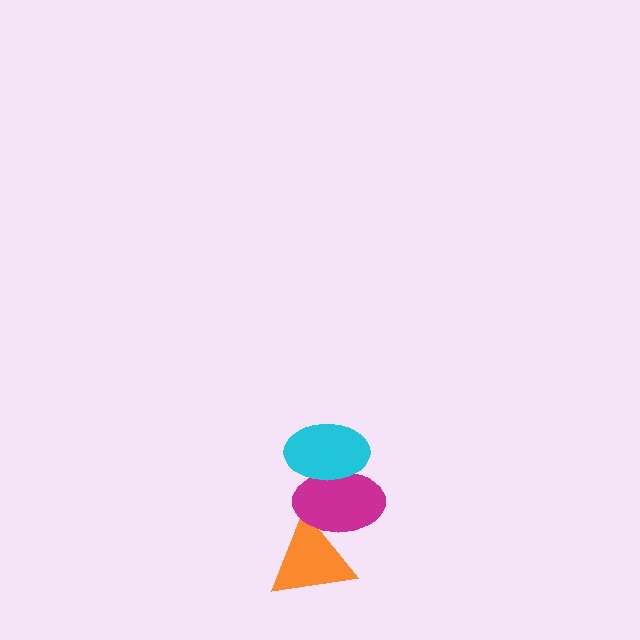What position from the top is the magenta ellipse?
The magenta ellipse is 2nd from the top.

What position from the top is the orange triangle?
The orange triangle is 3rd from the top.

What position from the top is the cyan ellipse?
The cyan ellipse is 1st from the top.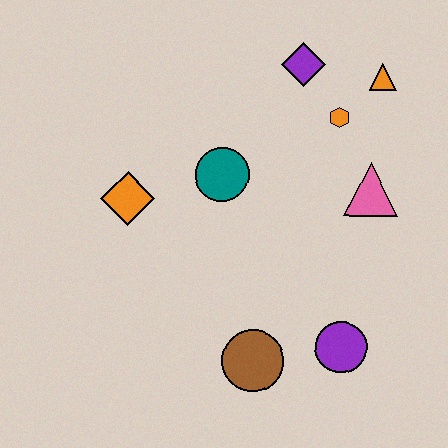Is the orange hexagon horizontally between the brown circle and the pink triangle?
Yes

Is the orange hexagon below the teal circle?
No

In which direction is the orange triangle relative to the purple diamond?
The orange triangle is to the right of the purple diamond.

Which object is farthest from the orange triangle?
The brown circle is farthest from the orange triangle.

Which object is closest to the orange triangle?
The orange hexagon is closest to the orange triangle.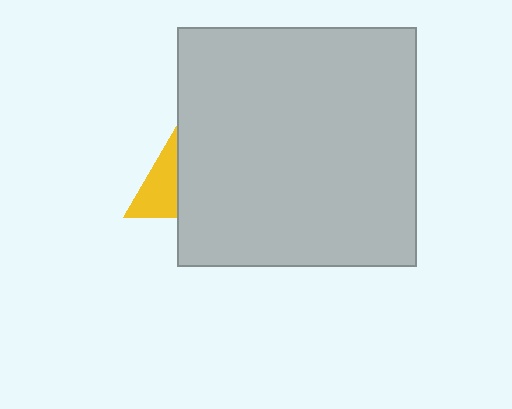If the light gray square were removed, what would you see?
You would see the complete yellow triangle.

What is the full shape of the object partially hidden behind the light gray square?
The partially hidden object is a yellow triangle.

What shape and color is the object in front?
The object in front is a light gray square.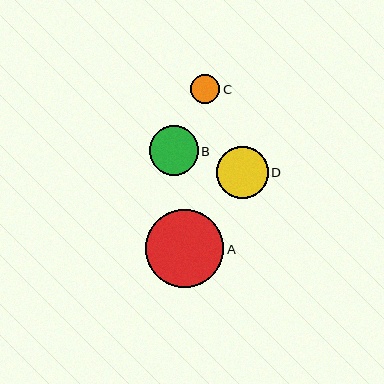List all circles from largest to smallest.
From largest to smallest: A, D, B, C.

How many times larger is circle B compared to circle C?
Circle B is approximately 1.7 times the size of circle C.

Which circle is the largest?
Circle A is the largest with a size of approximately 79 pixels.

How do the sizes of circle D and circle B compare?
Circle D and circle B are approximately the same size.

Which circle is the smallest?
Circle C is the smallest with a size of approximately 29 pixels.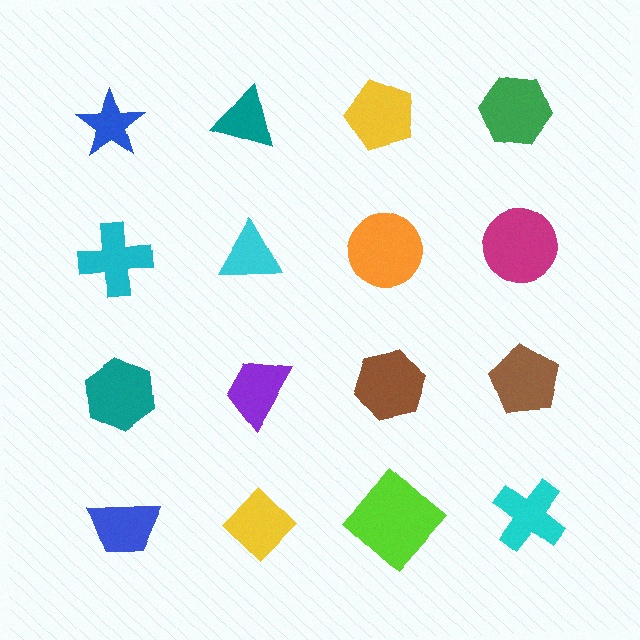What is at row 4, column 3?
A lime diamond.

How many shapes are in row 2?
4 shapes.